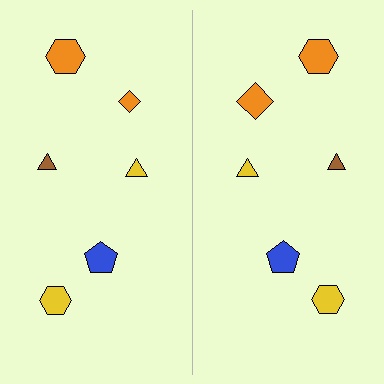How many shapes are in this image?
There are 12 shapes in this image.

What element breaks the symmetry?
The orange diamond on the right side has a different size than its mirror counterpart.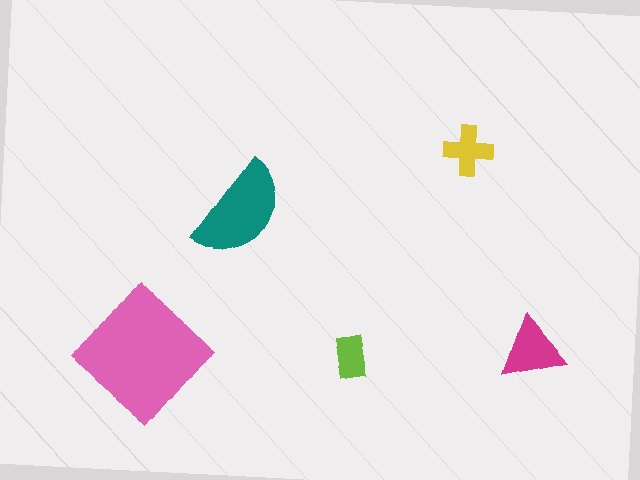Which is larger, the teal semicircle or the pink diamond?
The pink diamond.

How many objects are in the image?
There are 5 objects in the image.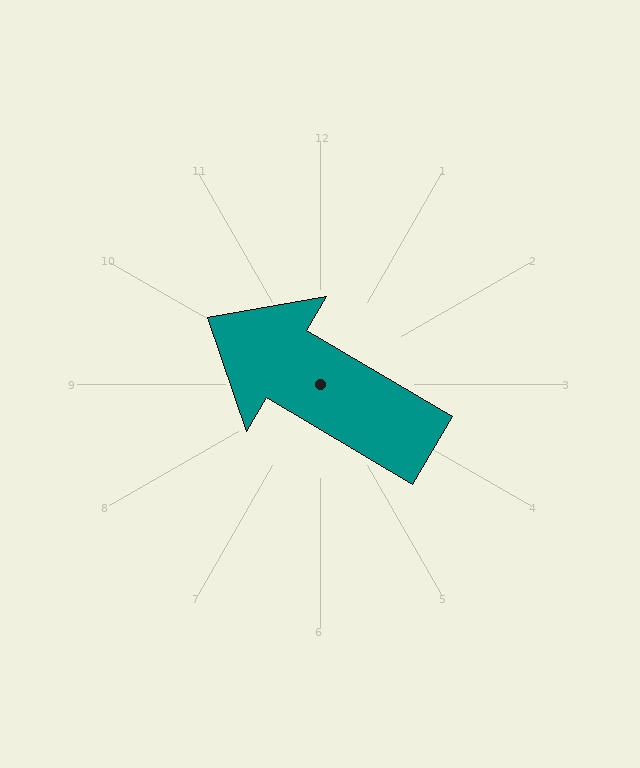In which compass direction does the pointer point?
Northwest.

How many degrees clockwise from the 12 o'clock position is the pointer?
Approximately 301 degrees.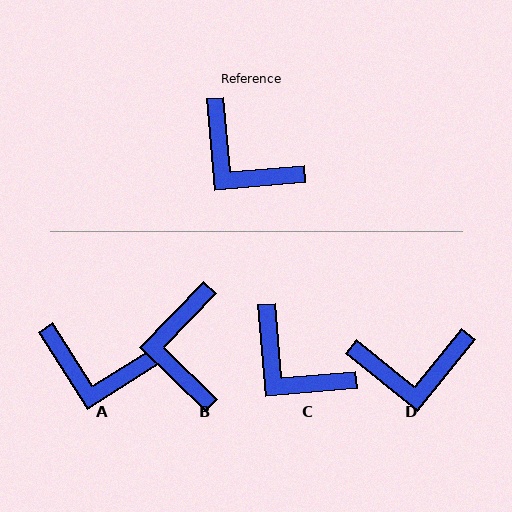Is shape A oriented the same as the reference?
No, it is off by about 27 degrees.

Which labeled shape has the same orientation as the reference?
C.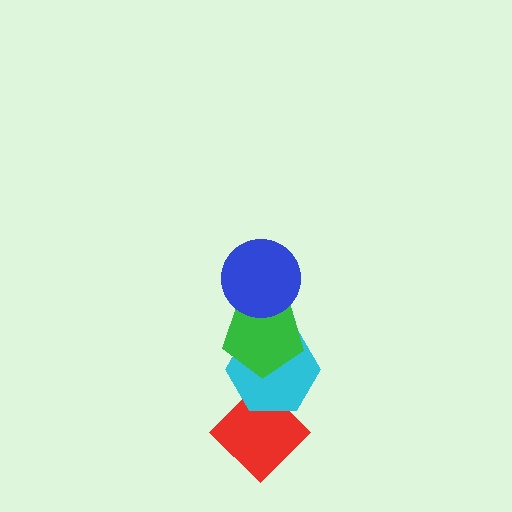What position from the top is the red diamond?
The red diamond is 4th from the top.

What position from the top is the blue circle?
The blue circle is 1st from the top.